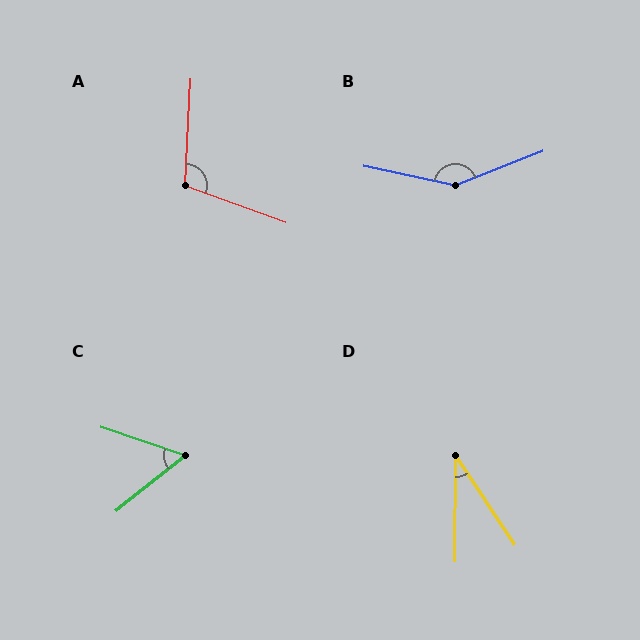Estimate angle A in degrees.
Approximately 107 degrees.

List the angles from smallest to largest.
D (34°), C (58°), A (107°), B (146°).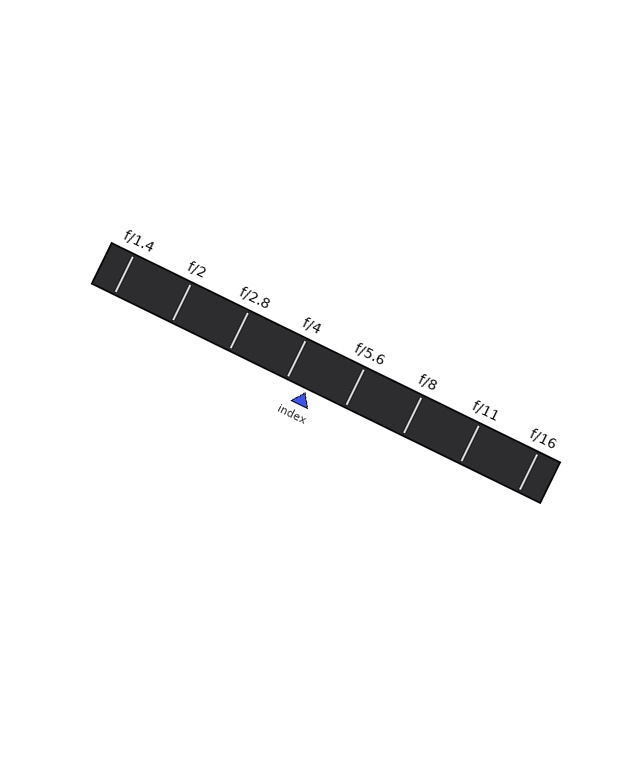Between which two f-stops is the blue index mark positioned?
The index mark is between f/4 and f/5.6.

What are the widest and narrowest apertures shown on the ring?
The widest aperture shown is f/1.4 and the narrowest is f/16.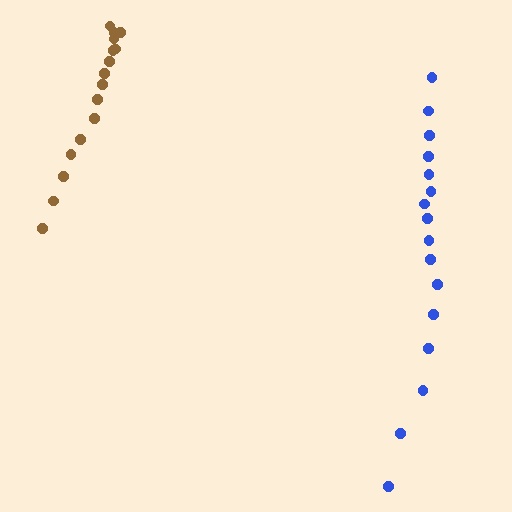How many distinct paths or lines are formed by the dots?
There are 2 distinct paths.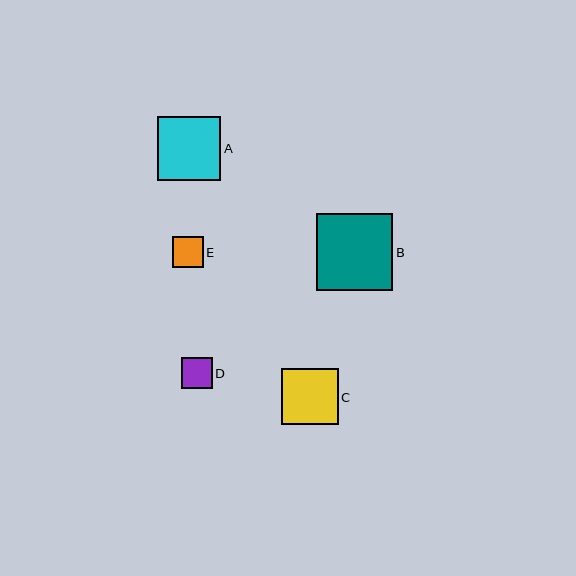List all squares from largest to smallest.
From largest to smallest: B, A, C, E, D.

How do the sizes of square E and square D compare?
Square E and square D are approximately the same size.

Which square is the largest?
Square B is the largest with a size of approximately 76 pixels.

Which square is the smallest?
Square D is the smallest with a size of approximately 31 pixels.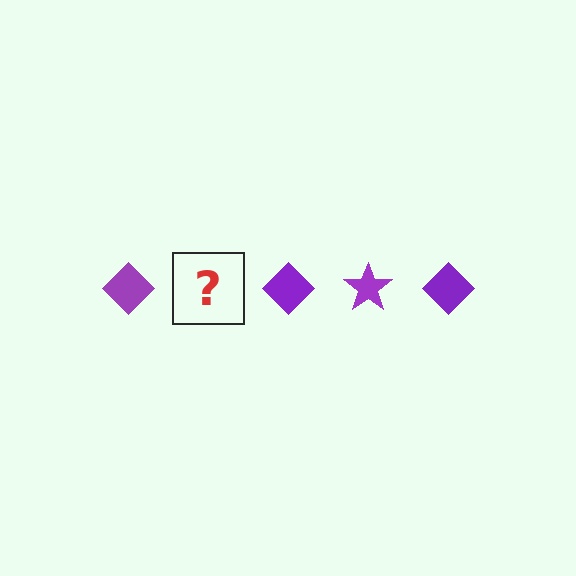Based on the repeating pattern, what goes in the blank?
The blank should be a purple star.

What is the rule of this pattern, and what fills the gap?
The rule is that the pattern cycles through diamond, star shapes in purple. The gap should be filled with a purple star.